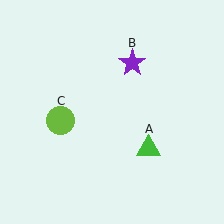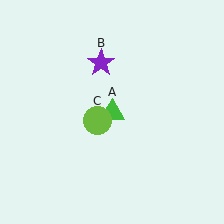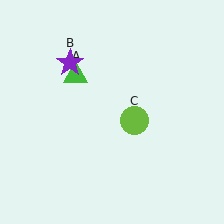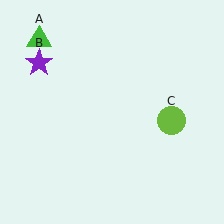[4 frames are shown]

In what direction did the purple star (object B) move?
The purple star (object B) moved left.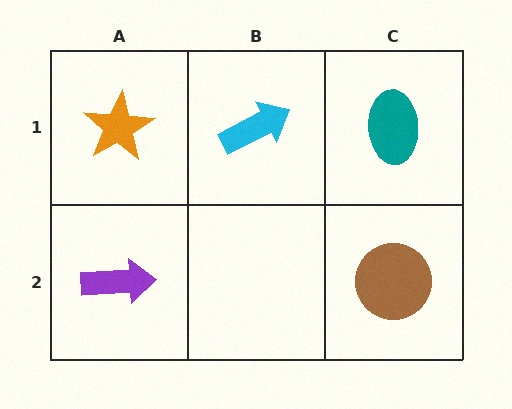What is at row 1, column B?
A cyan arrow.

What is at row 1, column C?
A teal ellipse.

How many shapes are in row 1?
3 shapes.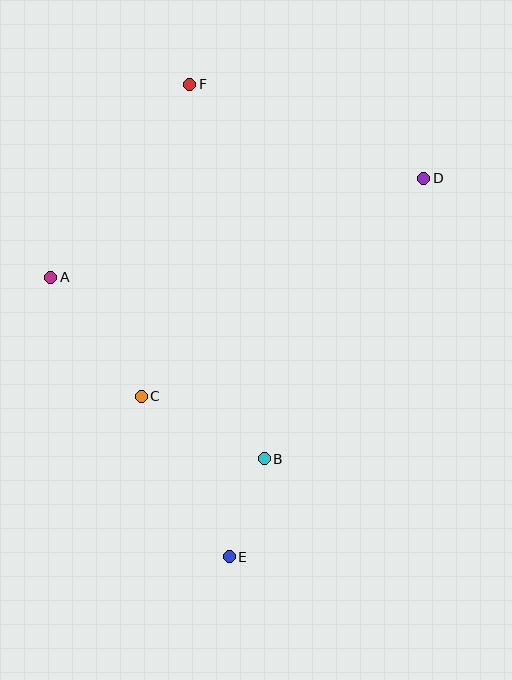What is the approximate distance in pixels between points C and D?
The distance between C and D is approximately 357 pixels.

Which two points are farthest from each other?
Points E and F are farthest from each other.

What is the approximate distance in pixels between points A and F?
The distance between A and F is approximately 238 pixels.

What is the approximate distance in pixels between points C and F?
The distance between C and F is approximately 316 pixels.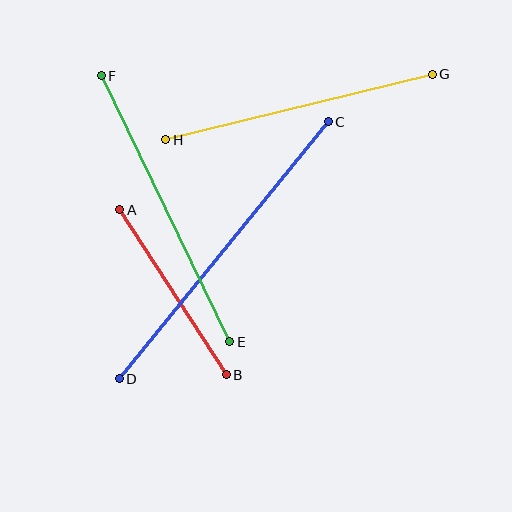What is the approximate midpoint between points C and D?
The midpoint is at approximately (224, 250) pixels.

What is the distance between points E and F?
The distance is approximately 295 pixels.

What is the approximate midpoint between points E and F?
The midpoint is at approximately (165, 209) pixels.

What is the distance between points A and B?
The distance is approximately 196 pixels.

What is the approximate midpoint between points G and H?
The midpoint is at approximately (299, 107) pixels.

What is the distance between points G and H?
The distance is approximately 274 pixels.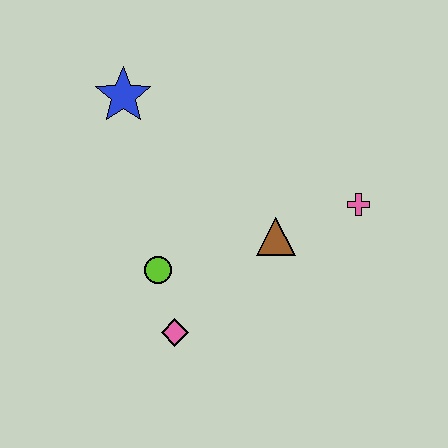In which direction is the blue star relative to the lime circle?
The blue star is above the lime circle.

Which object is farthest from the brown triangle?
The blue star is farthest from the brown triangle.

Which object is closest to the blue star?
The lime circle is closest to the blue star.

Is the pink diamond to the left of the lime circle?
No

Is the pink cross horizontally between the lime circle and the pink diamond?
No